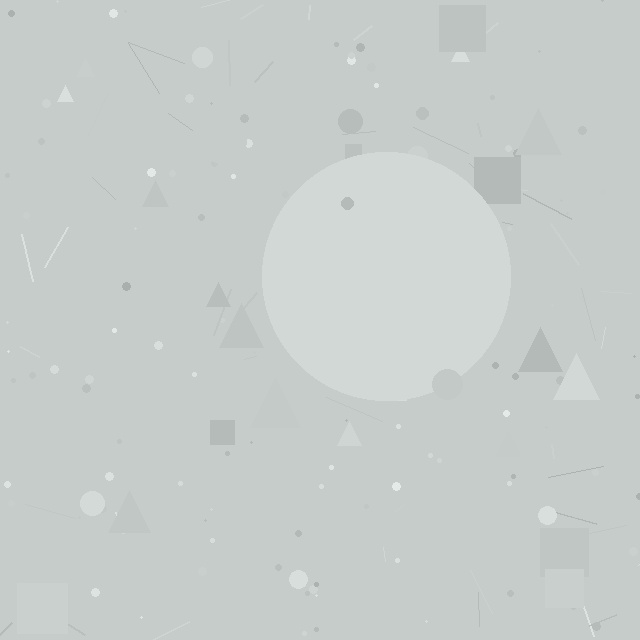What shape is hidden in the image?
A circle is hidden in the image.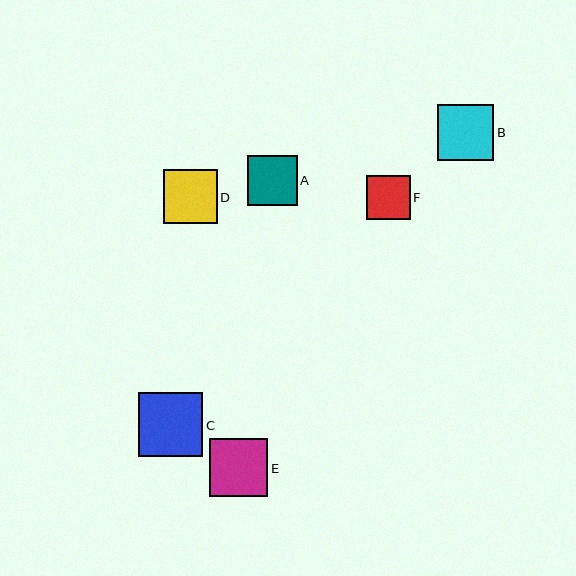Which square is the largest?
Square C is the largest with a size of approximately 64 pixels.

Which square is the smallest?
Square F is the smallest with a size of approximately 44 pixels.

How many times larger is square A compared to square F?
Square A is approximately 1.1 times the size of square F.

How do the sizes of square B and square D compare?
Square B and square D are approximately the same size.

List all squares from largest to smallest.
From largest to smallest: C, E, B, D, A, F.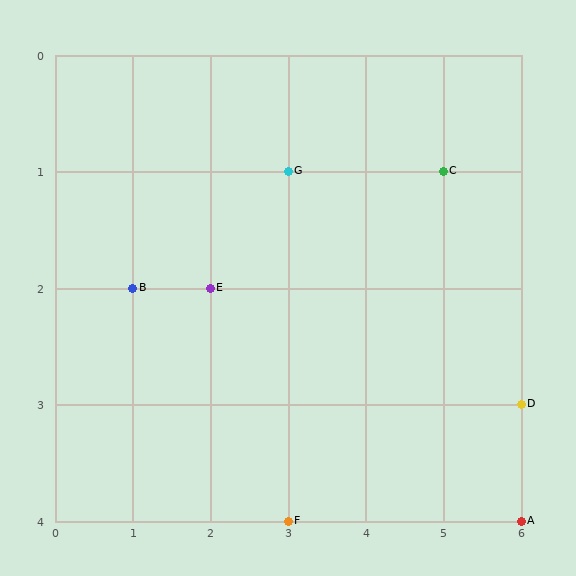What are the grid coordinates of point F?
Point F is at grid coordinates (3, 4).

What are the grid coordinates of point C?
Point C is at grid coordinates (5, 1).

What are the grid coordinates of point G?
Point G is at grid coordinates (3, 1).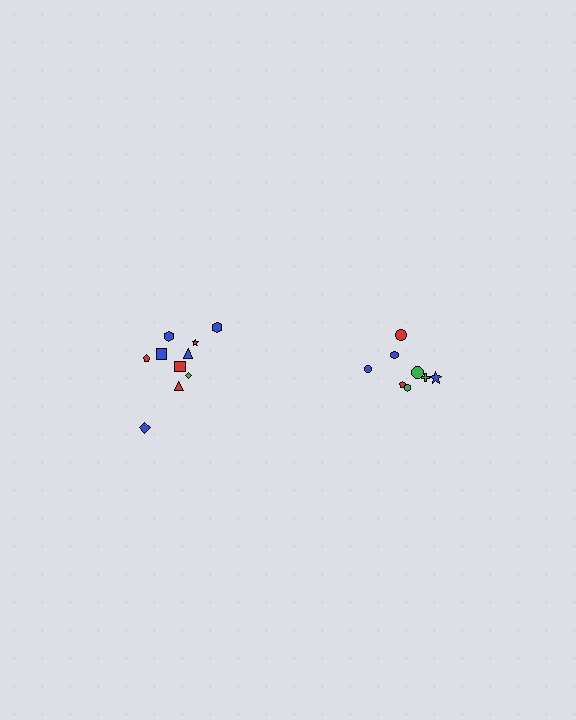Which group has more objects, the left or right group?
The left group.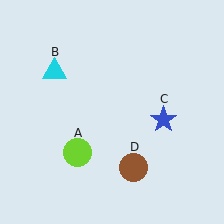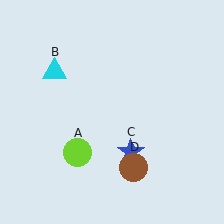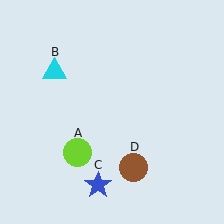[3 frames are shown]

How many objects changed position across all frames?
1 object changed position: blue star (object C).